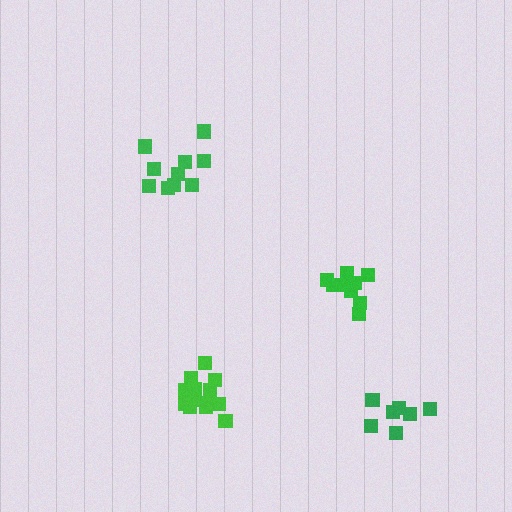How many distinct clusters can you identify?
There are 4 distinct clusters.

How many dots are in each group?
Group 1: 10 dots, Group 2: 13 dots, Group 3: 11 dots, Group 4: 8 dots (42 total).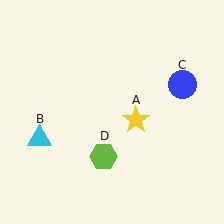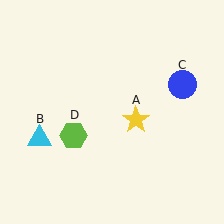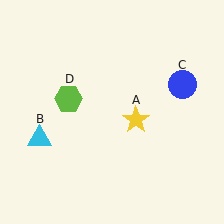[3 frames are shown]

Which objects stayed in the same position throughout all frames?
Yellow star (object A) and cyan triangle (object B) and blue circle (object C) remained stationary.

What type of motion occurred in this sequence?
The lime hexagon (object D) rotated clockwise around the center of the scene.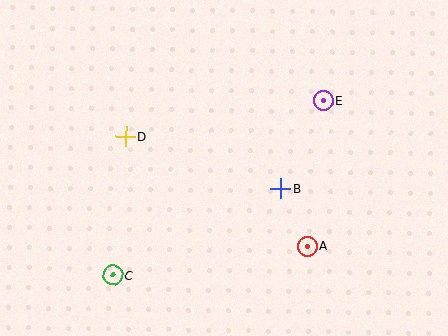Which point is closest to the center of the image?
Point B at (281, 188) is closest to the center.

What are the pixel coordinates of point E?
Point E is at (323, 101).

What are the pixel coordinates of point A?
Point A is at (307, 247).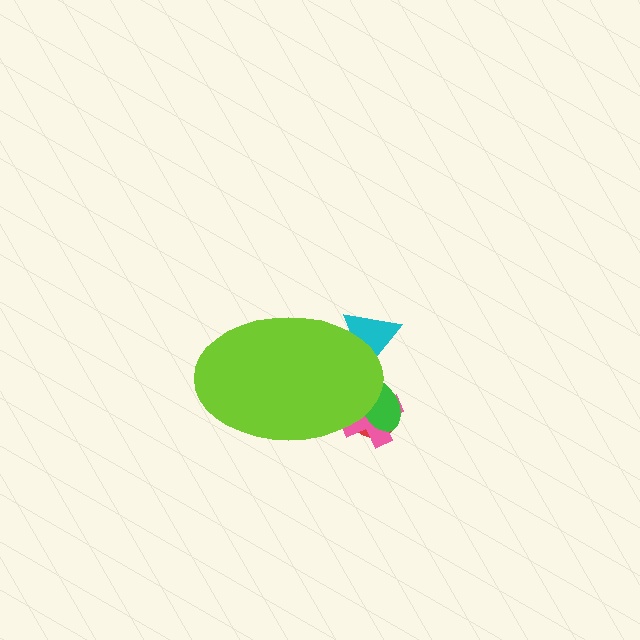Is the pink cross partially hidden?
Yes, the pink cross is partially hidden behind the lime ellipse.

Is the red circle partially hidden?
Yes, the red circle is partially hidden behind the lime ellipse.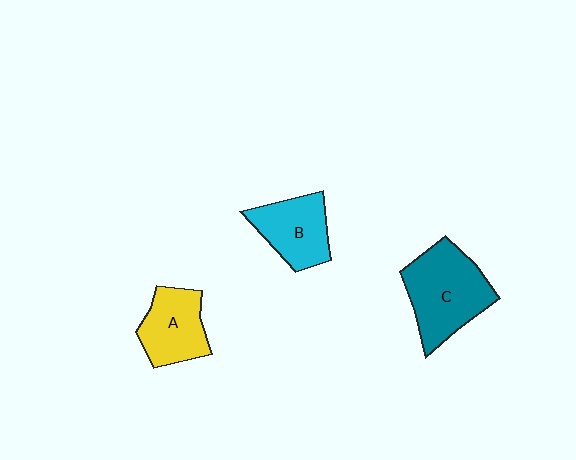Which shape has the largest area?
Shape C (teal).